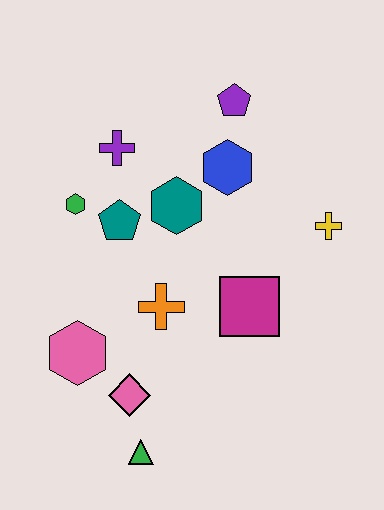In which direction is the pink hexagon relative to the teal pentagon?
The pink hexagon is below the teal pentagon.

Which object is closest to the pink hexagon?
The pink diamond is closest to the pink hexagon.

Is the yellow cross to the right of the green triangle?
Yes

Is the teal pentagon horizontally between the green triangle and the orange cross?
No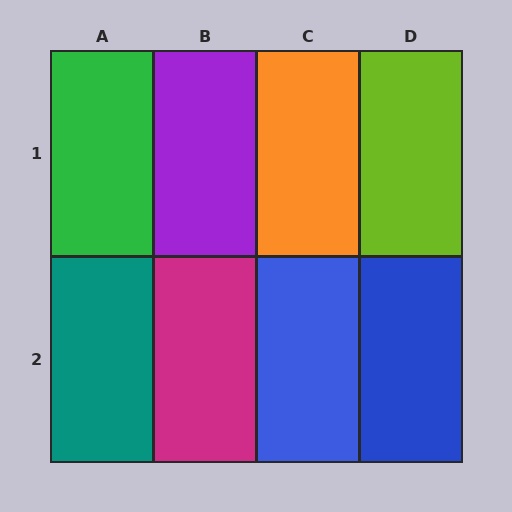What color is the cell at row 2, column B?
Magenta.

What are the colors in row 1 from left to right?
Green, purple, orange, lime.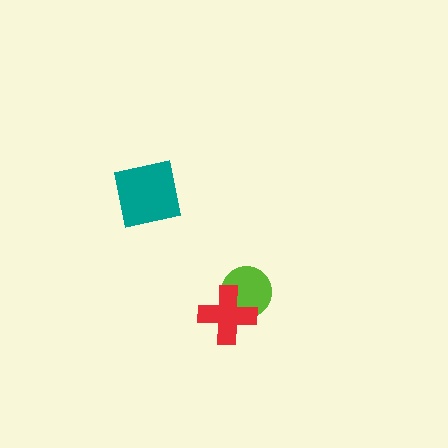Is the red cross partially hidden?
No, no other shape covers it.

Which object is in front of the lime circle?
The red cross is in front of the lime circle.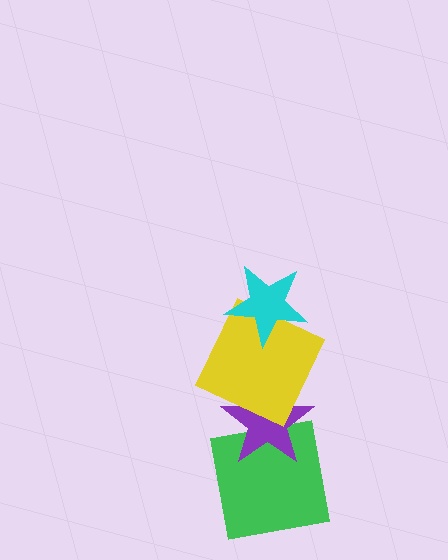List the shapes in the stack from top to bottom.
From top to bottom: the cyan star, the yellow square, the purple star, the green square.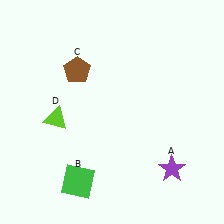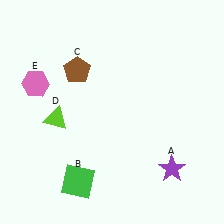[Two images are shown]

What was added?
A pink hexagon (E) was added in Image 2.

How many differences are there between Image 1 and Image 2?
There is 1 difference between the two images.